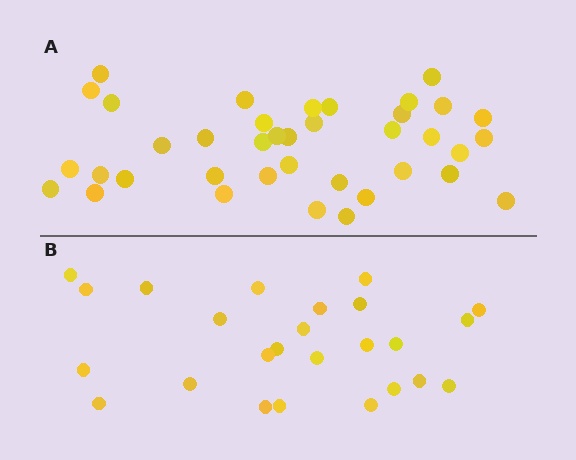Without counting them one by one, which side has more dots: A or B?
Region A (the top region) has more dots.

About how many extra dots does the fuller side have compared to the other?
Region A has approximately 15 more dots than region B.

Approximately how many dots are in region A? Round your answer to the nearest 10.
About 40 dots. (The exact count is 38, which rounds to 40.)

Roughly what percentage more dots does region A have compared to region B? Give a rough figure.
About 50% more.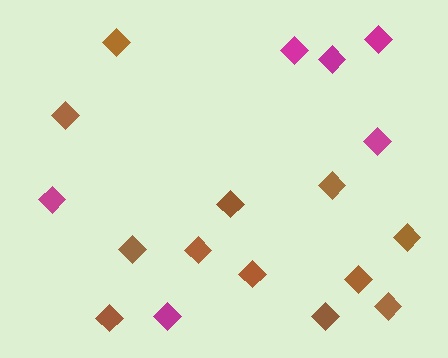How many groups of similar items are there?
There are 2 groups: one group of brown diamonds (12) and one group of magenta diamonds (6).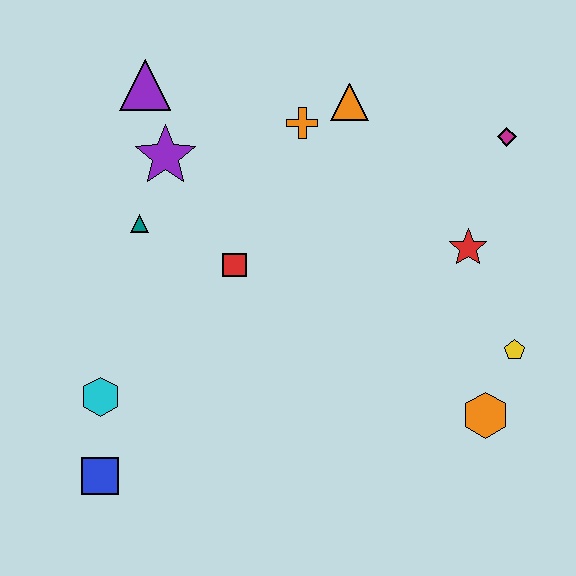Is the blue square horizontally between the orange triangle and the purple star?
No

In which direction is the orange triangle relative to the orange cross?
The orange triangle is to the right of the orange cross.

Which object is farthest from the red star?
The blue square is farthest from the red star.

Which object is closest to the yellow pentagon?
The orange hexagon is closest to the yellow pentagon.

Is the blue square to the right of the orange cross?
No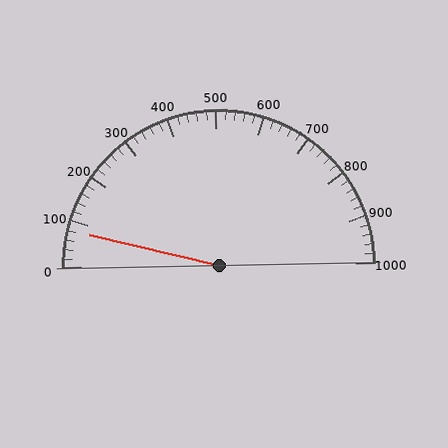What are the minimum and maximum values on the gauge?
The gauge ranges from 0 to 1000.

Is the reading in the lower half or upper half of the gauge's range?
The reading is in the lower half of the range (0 to 1000).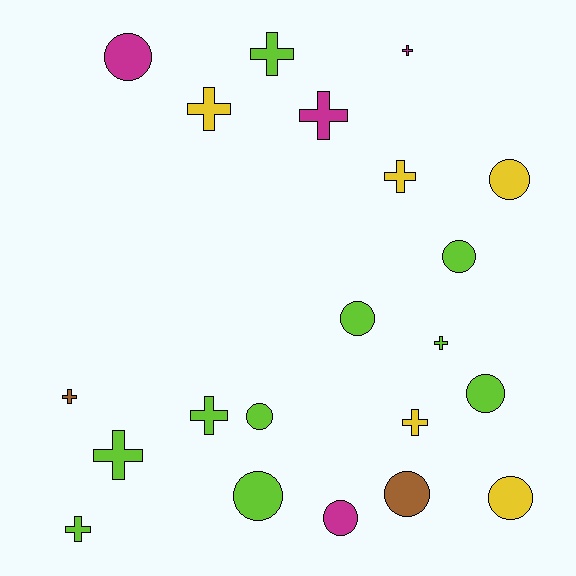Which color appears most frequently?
Lime, with 10 objects.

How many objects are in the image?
There are 21 objects.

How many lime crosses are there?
There are 5 lime crosses.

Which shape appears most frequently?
Cross, with 11 objects.